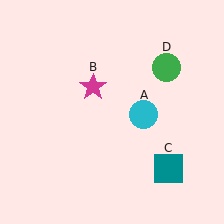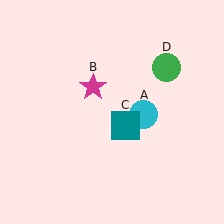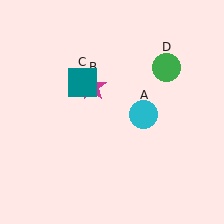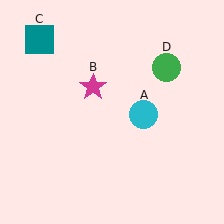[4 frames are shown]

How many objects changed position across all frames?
1 object changed position: teal square (object C).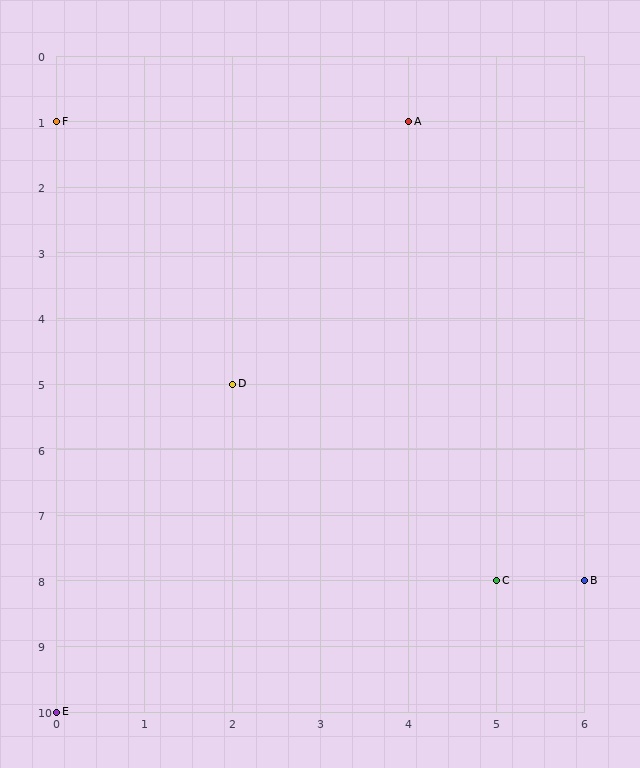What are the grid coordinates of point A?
Point A is at grid coordinates (4, 1).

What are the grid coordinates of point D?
Point D is at grid coordinates (2, 5).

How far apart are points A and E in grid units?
Points A and E are 4 columns and 9 rows apart (about 9.8 grid units diagonally).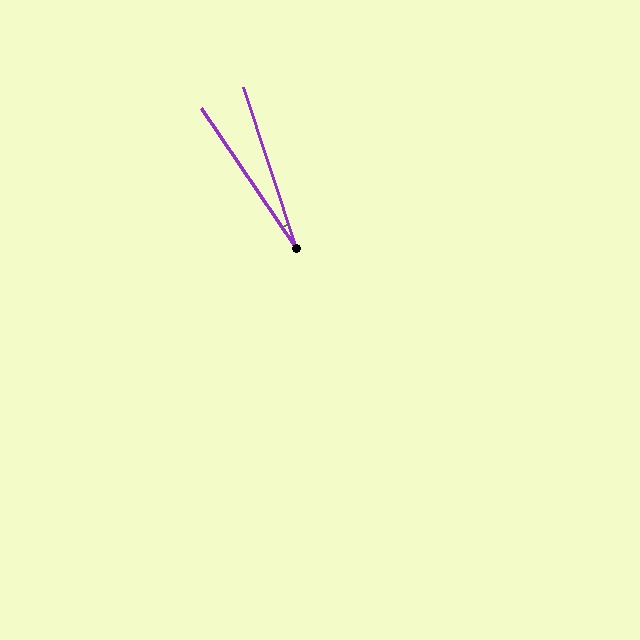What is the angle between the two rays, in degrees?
Approximately 16 degrees.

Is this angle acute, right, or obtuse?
It is acute.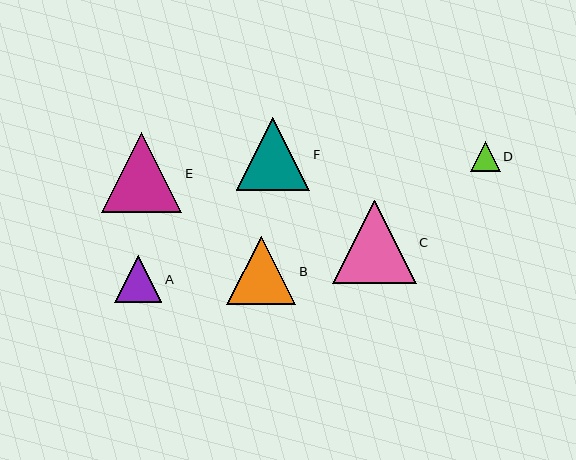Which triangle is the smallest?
Triangle D is the smallest with a size of approximately 30 pixels.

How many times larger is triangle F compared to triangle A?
Triangle F is approximately 1.6 times the size of triangle A.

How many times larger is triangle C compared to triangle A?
Triangle C is approximately 1.8 times the size of triangle A.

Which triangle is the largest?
Triangle C is the largest with a size of approximately 83 pixels.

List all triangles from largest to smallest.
From largest to smallest: C, E, F, B, A, D.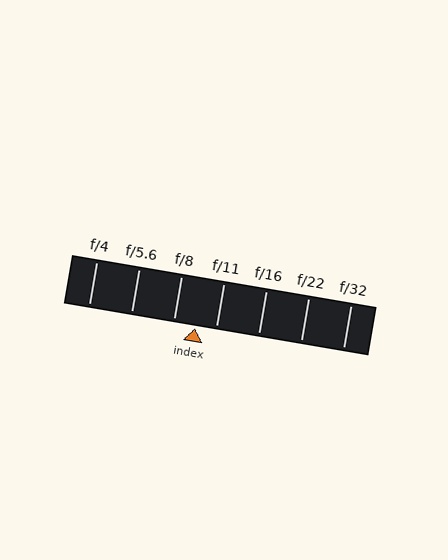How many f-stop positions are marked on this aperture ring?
There are 7 f-stop positions marked.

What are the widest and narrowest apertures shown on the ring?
The widest aperture shown is f/4 and the narrowest is f/32.